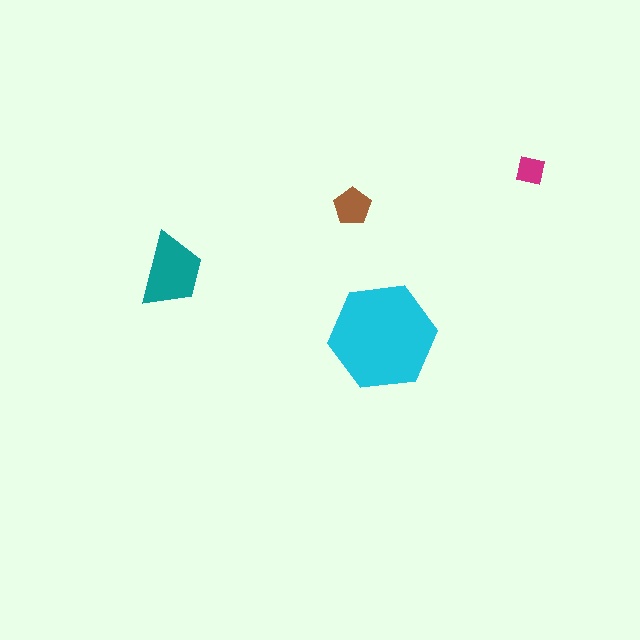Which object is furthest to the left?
The teal trapezoid is leftmost.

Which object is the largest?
The cyan hexagon.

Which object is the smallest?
The magenta square.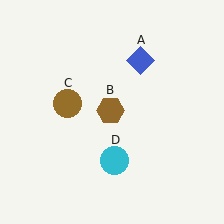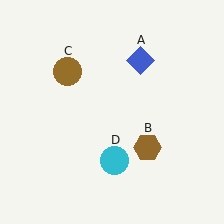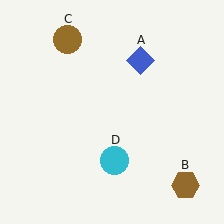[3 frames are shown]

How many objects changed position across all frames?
2 objects changed position: brown hexagon (object B), brown circle (object C).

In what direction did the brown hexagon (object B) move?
The brown hexagon (object B) moved down and to the right.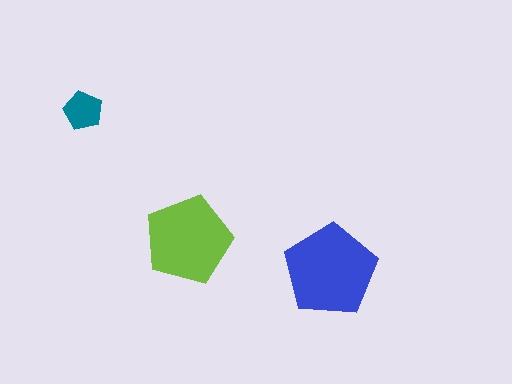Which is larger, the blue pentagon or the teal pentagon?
The blue one.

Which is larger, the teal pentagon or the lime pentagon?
The lime one.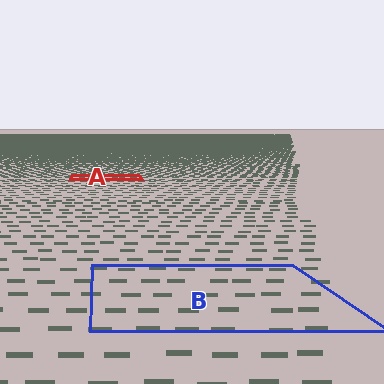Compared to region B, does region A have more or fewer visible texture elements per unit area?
Region A has more texture elements per unit area — they are packed more densely because it is farther away.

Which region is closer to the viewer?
Region B is closer. The texture elements there are larger and more spread out.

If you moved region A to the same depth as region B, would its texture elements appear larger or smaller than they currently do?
They would appear larger. At a closer depth, the same texture elements are projected at a bigger on-screen size.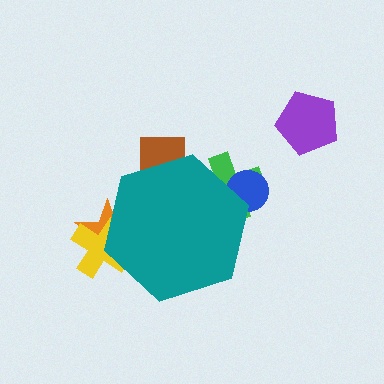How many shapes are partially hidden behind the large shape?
5 shapes are partially hidden.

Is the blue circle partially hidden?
Yes, the blue circle is partially hidden behind the teal hexagon.